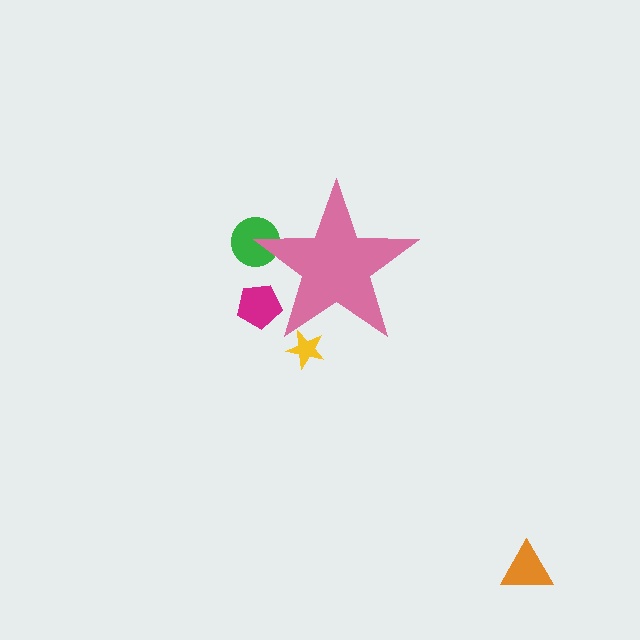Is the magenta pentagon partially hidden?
Yes, the magenta pentagon is partially hidden behind the pink star.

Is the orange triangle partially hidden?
No, the orange triangle is fully visible.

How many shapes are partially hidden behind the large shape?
3 shapes are partially hidden.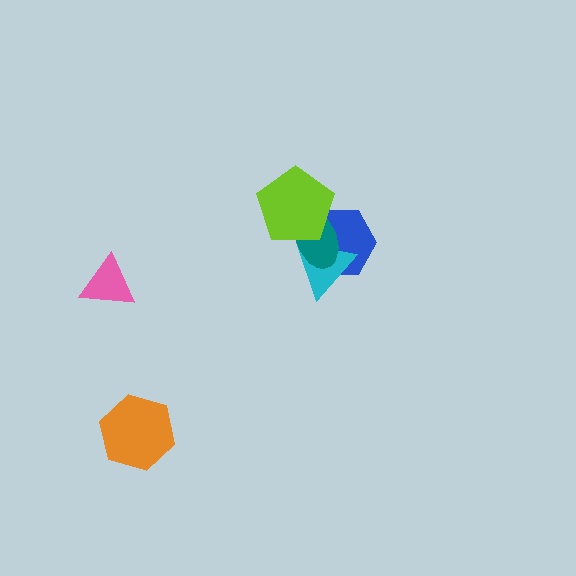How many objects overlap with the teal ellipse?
3 objects overlap with the teal ellipse.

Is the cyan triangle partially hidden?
Yes, it is partially covered by another shape.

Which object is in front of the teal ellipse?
The lime pentagon is in front of the teal ellipse.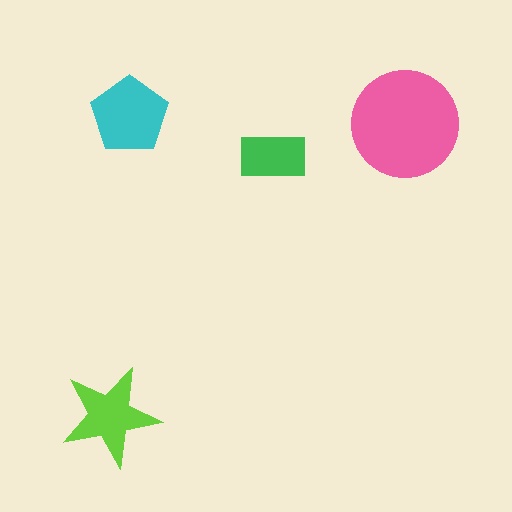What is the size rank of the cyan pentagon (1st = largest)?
2nd.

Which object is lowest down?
The lime star is bottommost.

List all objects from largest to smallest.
The pink circle, the cyan pentagon, the lime star, the green rectangle.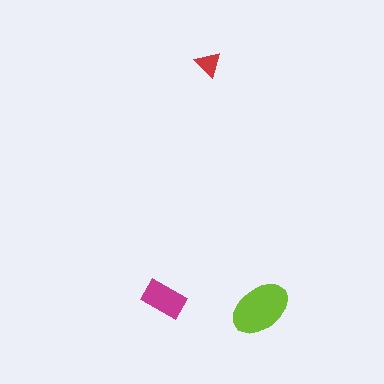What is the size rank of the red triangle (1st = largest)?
3rd.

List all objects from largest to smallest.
The lime ellipse, the magenta rectangle, the red triangle.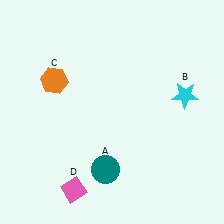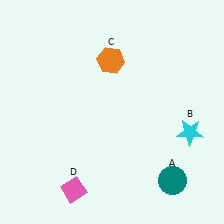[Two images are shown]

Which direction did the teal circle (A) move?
The teal circle (A) moved right.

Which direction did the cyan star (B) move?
The cyan star (B) moved down.